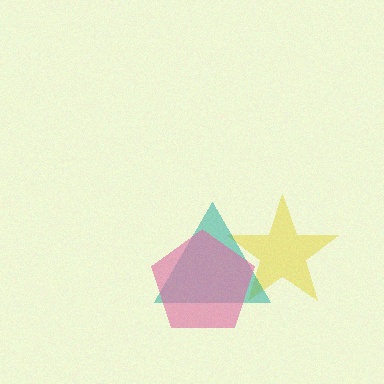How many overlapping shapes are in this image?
There are 3 overlapping shapes in the image.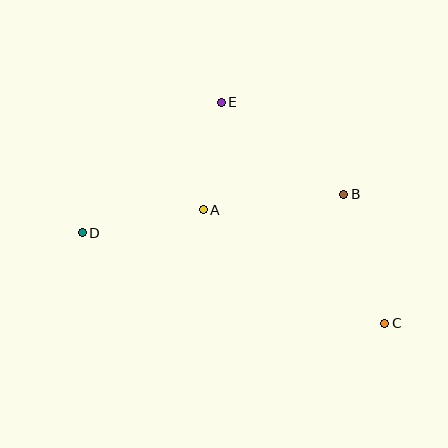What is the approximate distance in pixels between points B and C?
The distance between B and C is approximately 135 pixels.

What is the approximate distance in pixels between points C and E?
The distance between C and E is approximately 275 pixels.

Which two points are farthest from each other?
Points C and D are farthest from each other.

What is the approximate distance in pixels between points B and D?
The distance between B and D is approximately 264 pixels.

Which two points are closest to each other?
Points A and E are closest to each other.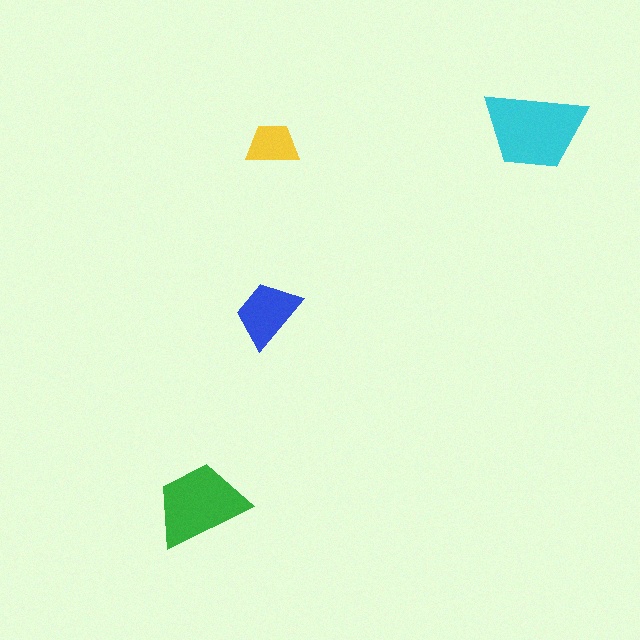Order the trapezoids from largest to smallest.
the cyan one, the green one, the blue one, the yellow one.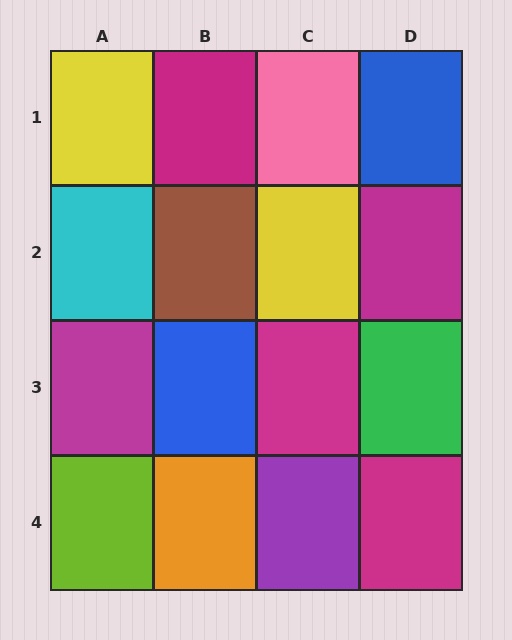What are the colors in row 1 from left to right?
Yellow, magenta, pink, blue.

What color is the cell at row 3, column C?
Magenta.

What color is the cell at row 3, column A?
Magenta.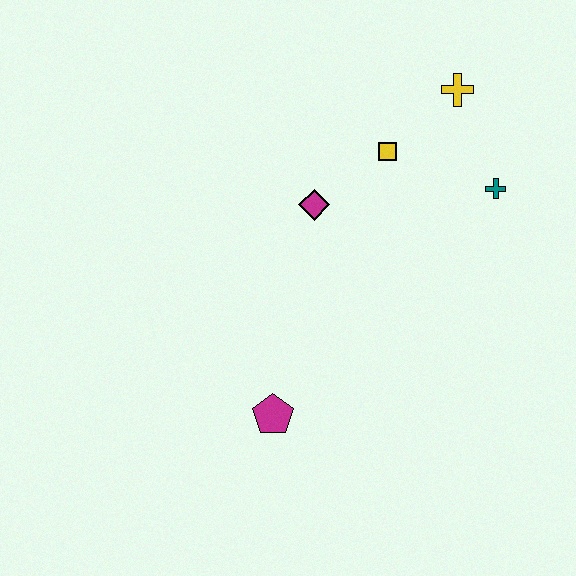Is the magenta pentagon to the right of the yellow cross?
No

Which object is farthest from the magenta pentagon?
The yellow cross is farthest from the magenta pentagon.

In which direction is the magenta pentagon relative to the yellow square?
The magenta pentagon is below the yellow square.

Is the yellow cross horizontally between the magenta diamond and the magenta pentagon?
No